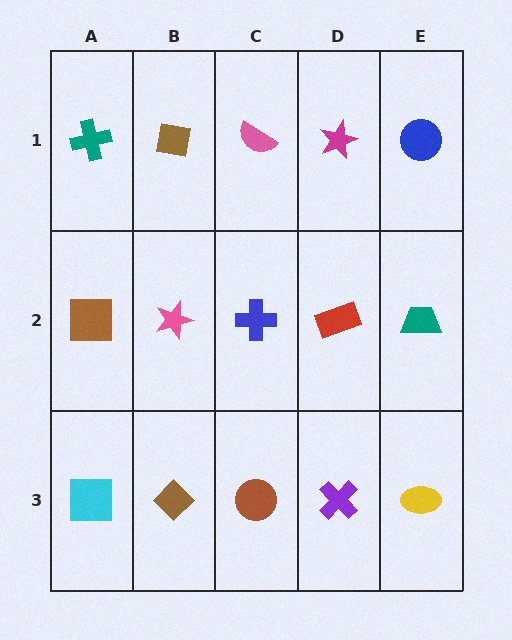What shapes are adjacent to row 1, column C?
A blue cross (row 2, column C), a brown square (row 1, column B), a magenta star (row 1, column D).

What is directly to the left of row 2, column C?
A pink star.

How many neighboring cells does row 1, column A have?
2.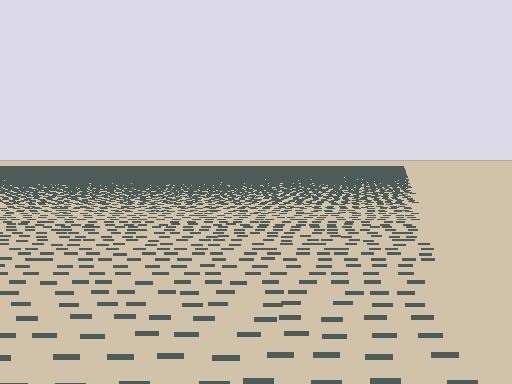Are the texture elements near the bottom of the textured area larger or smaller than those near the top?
Larger. Near the bottom, elements are closer to the viewer and appear at a bigger on-screen size.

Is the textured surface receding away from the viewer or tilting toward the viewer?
The surface is receding away from the viewer. Texture elements get smaller and denser toward the top.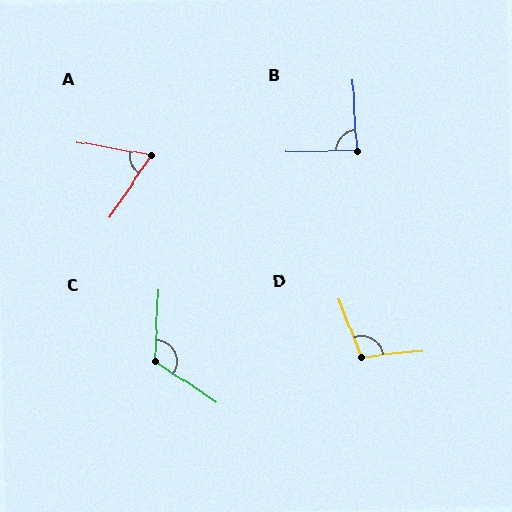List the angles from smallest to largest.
A (66°), B (88°), D (105°), C (121°).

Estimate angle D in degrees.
Approximately 105 degrees.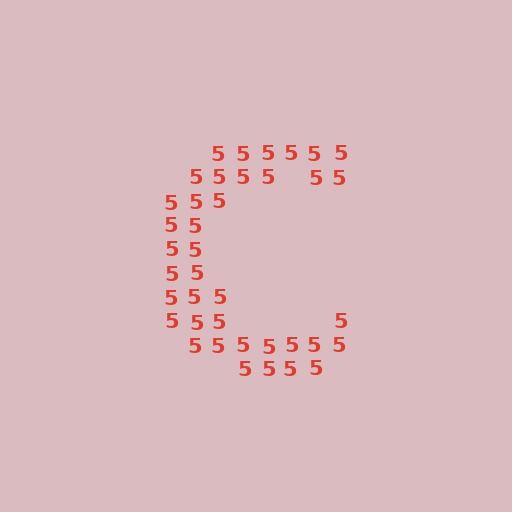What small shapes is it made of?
It is made of small digit 5's.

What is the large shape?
The large shape is the letter C.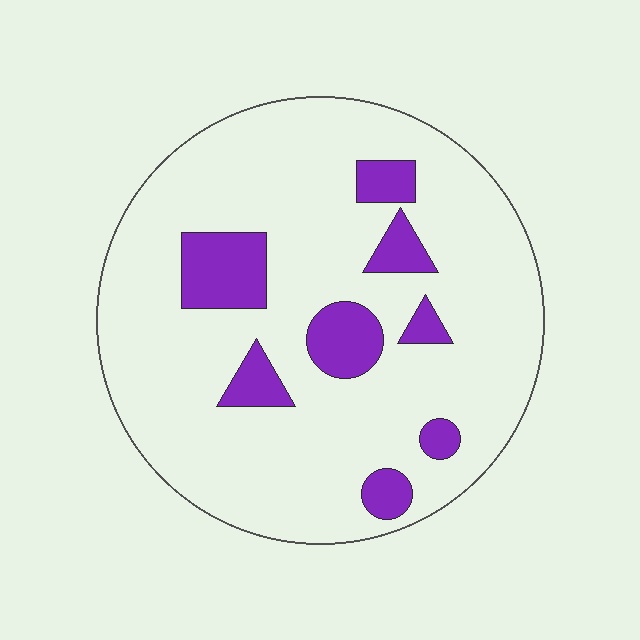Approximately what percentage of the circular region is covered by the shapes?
Approximately 15%.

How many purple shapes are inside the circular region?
8.